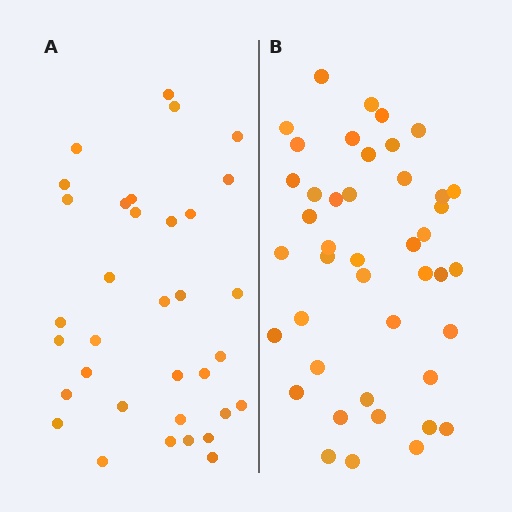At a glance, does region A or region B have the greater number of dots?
Region B (the right region) has more dots.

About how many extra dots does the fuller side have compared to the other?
Region B has roughly 8 or so more dots than region A.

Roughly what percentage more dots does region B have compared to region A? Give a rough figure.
About 25% more.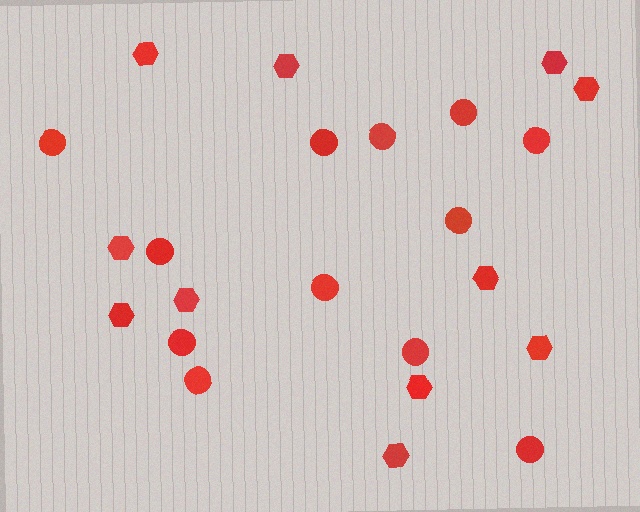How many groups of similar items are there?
There are 2 groups: one group of circles (12) and one group of hexagons (11).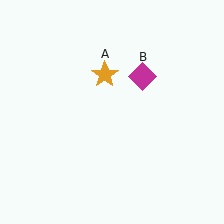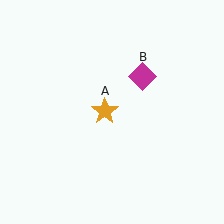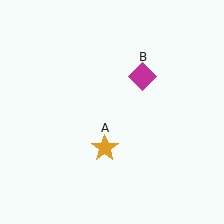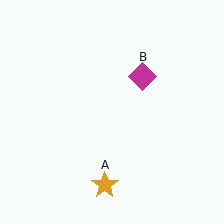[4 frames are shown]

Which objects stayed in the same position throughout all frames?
Magenta diamond (object B) remained stationary.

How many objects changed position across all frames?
1 object changed position: orange star (object A).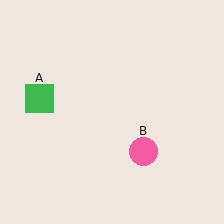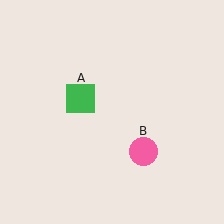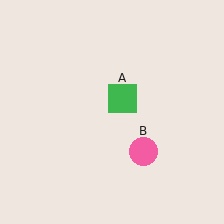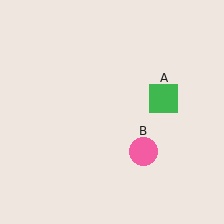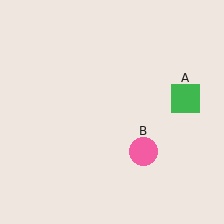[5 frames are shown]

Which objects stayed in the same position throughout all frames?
Pink circle (object B) remained stationary.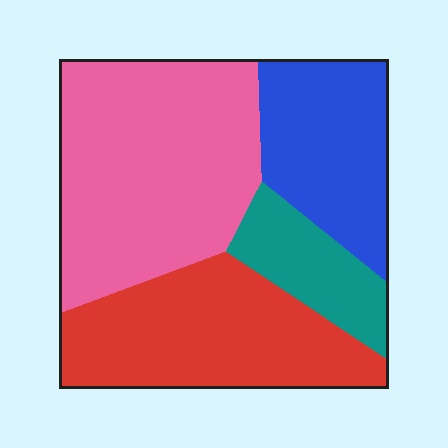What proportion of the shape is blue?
Blue takes up between a sixth and a third of the shape.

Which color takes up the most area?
Pink, at roughly 40%.